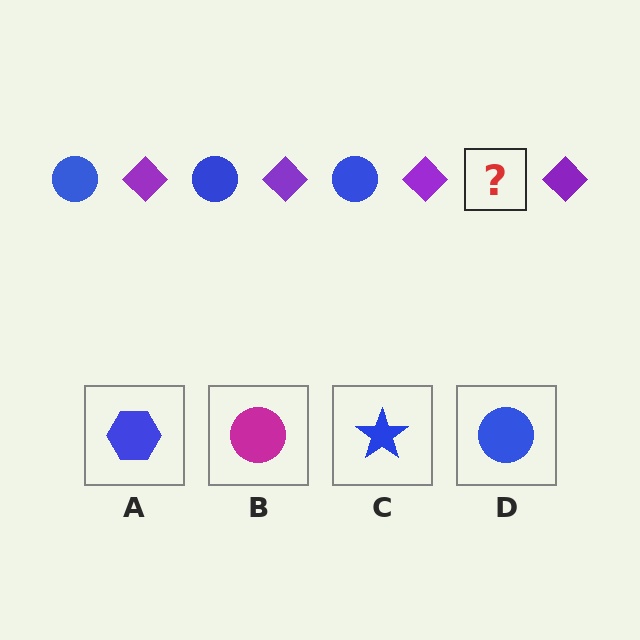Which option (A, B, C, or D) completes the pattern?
D.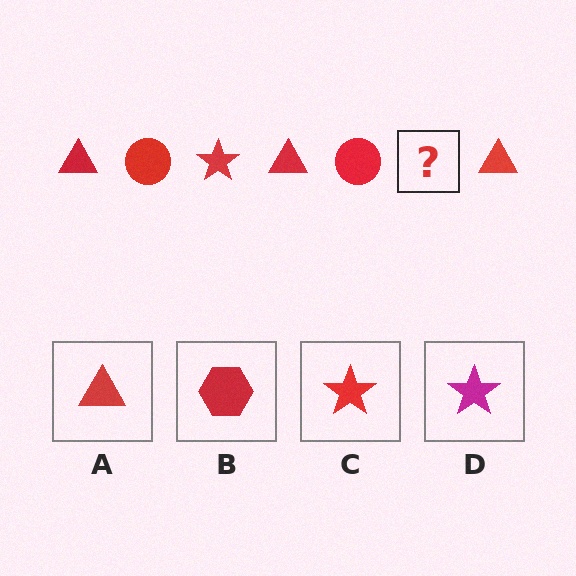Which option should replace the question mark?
Option C.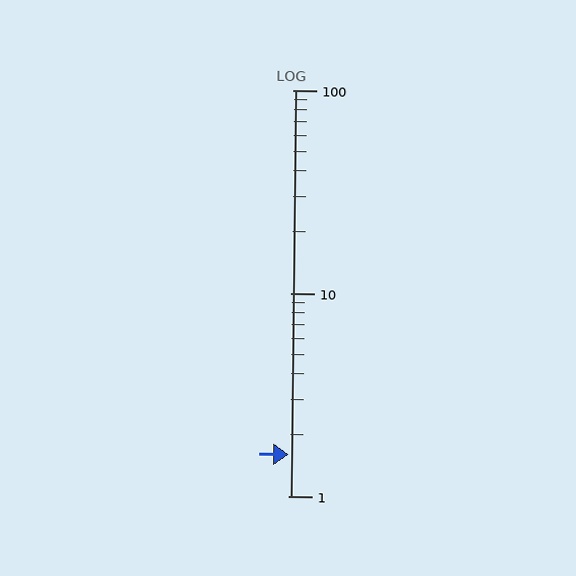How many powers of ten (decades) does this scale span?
The scale spans 2 decades, from 1 to 100.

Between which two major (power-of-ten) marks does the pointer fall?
The pointer is between 1 and 10.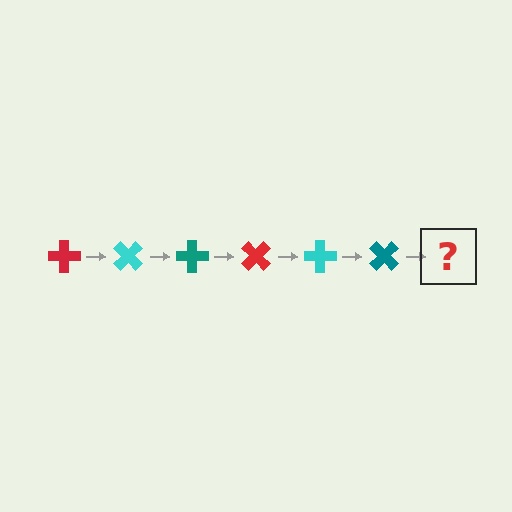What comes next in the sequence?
The next element should be a red cross, rotated 270 degrees from the start.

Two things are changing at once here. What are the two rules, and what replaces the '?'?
The two rules are that it rotates 45 degrees each step and the color cycles through red, cyan, and teal. The '?' should be a red cross, rotated 270 degrees from the start.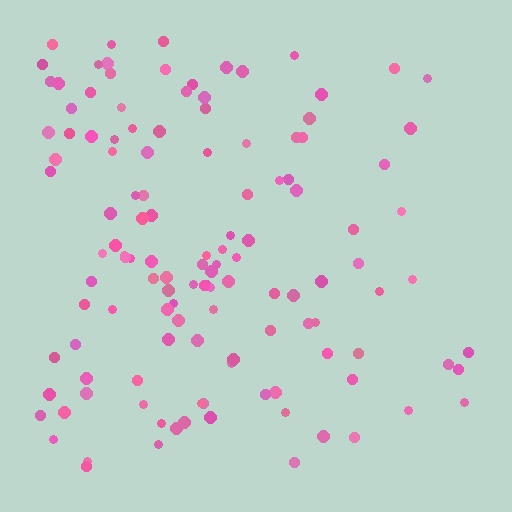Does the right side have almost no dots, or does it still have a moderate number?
Still a moderate number, just noticeably fewer than the left.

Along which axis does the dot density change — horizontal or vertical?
Horizontal.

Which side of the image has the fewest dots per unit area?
The right.